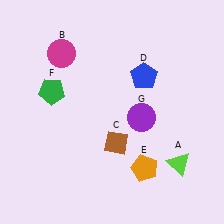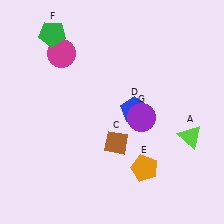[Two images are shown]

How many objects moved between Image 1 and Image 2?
3 objects moved between the two images.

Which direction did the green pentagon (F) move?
The green pentagon (F) moved up.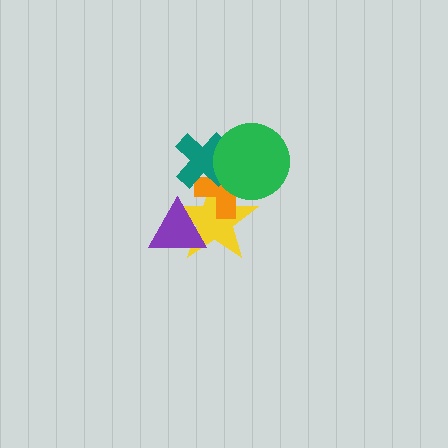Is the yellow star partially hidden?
Yes, it is partially covered by another shape.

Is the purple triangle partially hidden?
No, no other shape covers it.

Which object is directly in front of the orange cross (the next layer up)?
The teal cross is directly in front of the orange cross.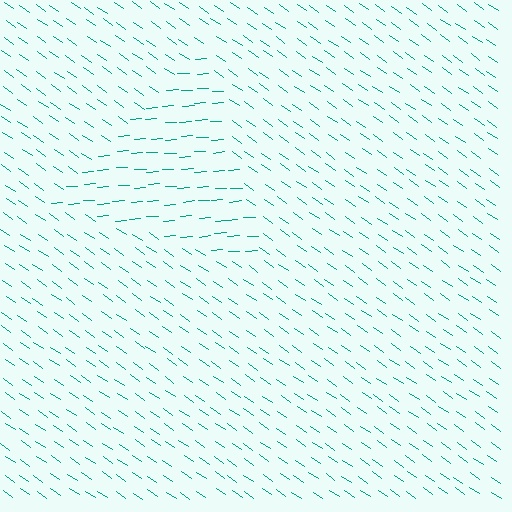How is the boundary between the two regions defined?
The boundary is defined purely by a change in line orientation (approximately 39 degrees difference). All lines are the same color and thickness.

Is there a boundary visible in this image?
Yes, there is a texture boundary formed by a change in line orientation.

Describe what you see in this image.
The image is filled with small teal line segments. A triangle region in the image has lines oriented differently from the surrounding lines, creating a visible texture boundary.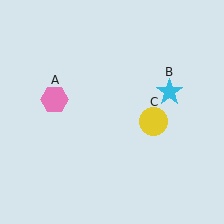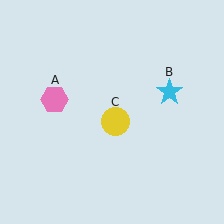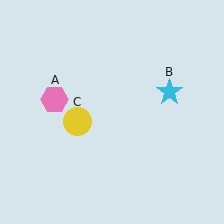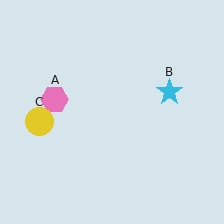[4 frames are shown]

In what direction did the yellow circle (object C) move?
The yellow circle (object C) moved left.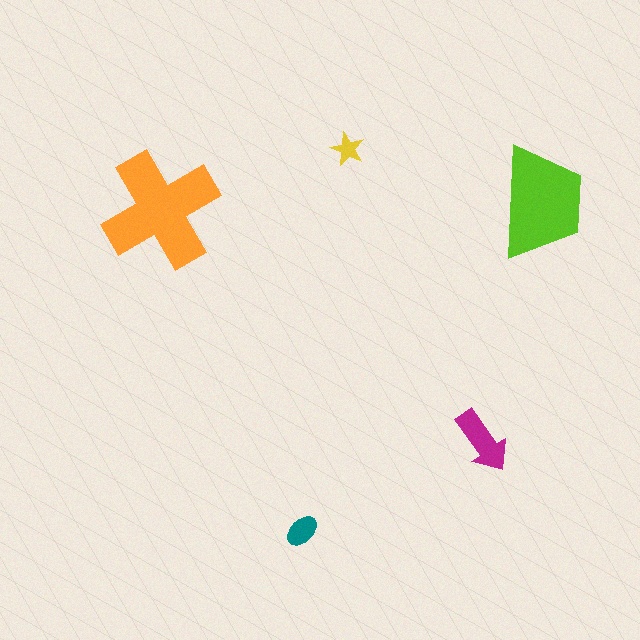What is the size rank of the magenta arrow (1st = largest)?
3rd.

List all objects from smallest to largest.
The yellow star, the teal ellipse, the magenta arrow, the lime trapezoid, the orange cross.